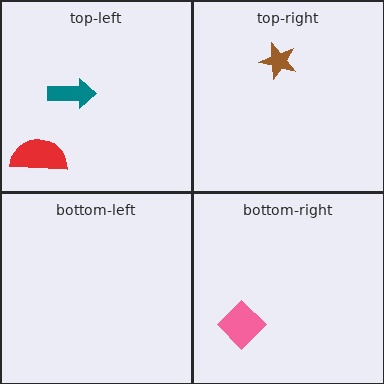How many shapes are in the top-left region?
2.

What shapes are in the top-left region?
The teal arrow, the red semicircle.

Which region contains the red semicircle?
The top-left region.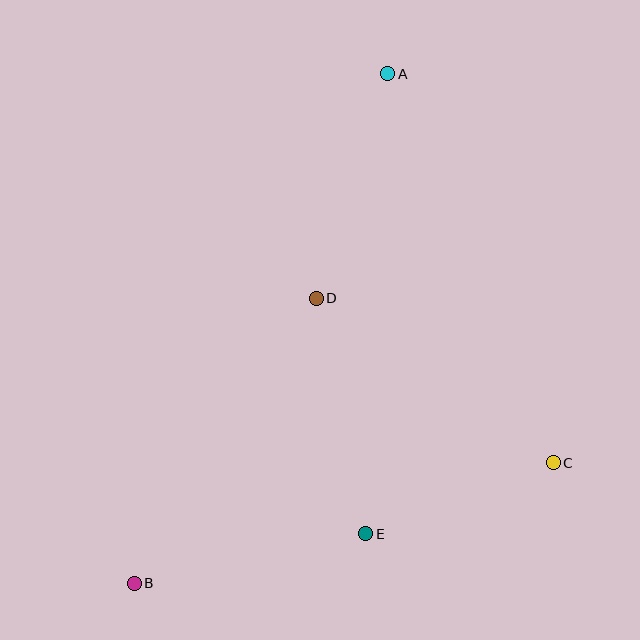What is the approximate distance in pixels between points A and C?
The distance between A and C is approximately 423 pixels.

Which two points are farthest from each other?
Points A and B are farthest from each other.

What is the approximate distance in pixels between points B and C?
The distance between B and C is approximately 436 pixels.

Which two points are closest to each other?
Points C and E are closest to each other.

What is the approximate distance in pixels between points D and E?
The distance between D and E is approximately 241 pixels.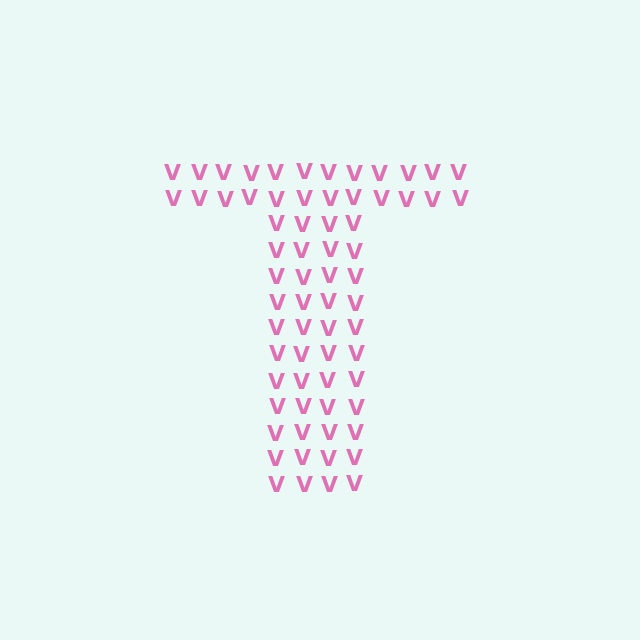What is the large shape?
The large shape is the letter T.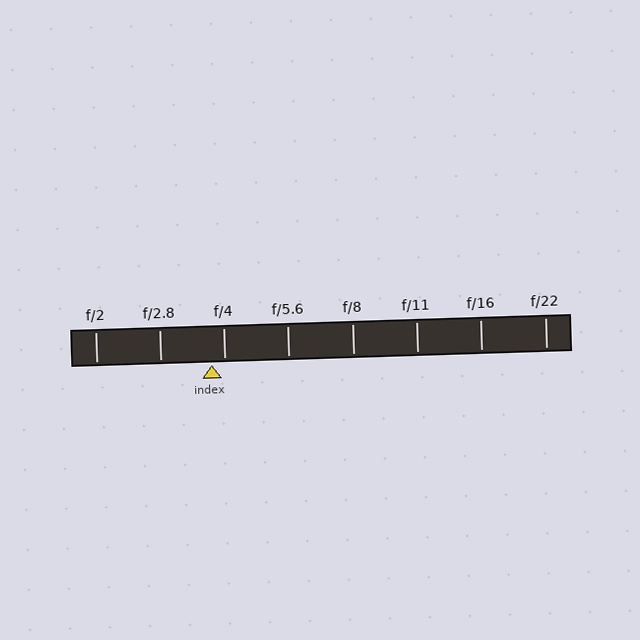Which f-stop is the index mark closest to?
The index mark is closest to f/4.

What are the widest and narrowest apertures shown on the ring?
The widest aperture shown is f/2 and the narrowest is f/22.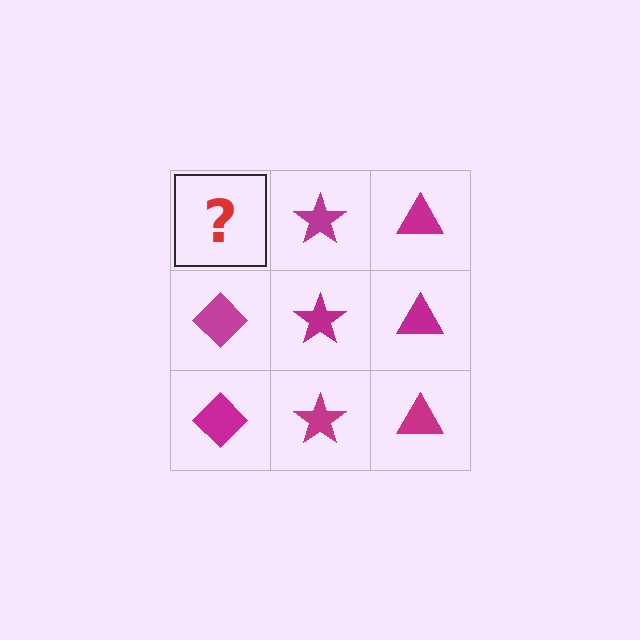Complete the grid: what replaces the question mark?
The question mark should be replaced with a magenta diamond.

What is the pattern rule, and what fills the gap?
The rule is that each column has a consistent shape. The gap should be filled with a magenta diamond.